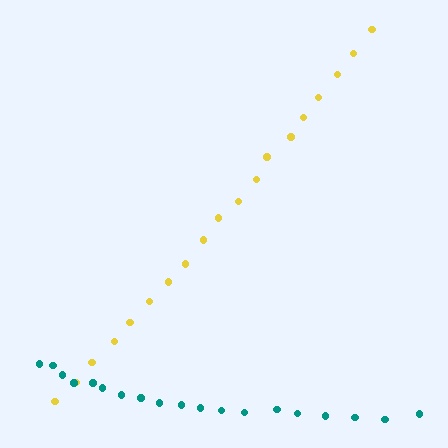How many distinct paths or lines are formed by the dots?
There are 2 distinct paths.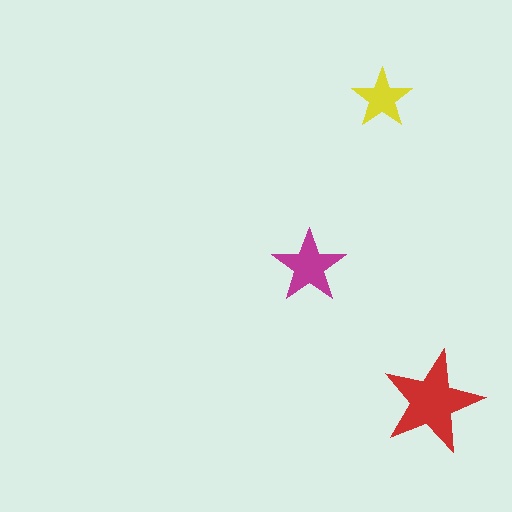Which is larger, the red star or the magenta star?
The red one.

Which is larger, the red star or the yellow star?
The red one.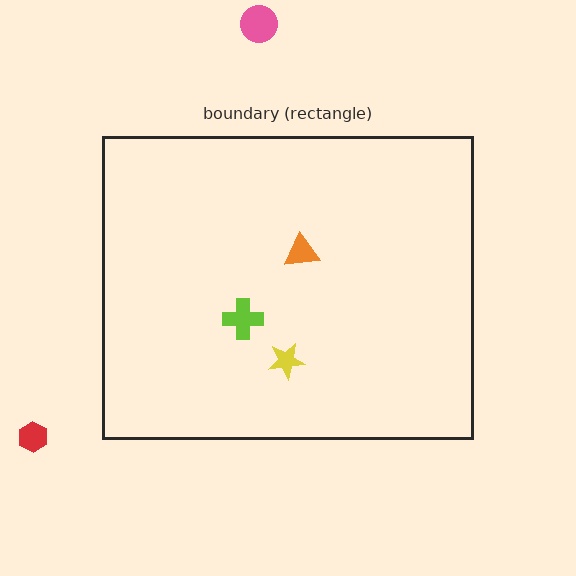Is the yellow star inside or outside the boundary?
Inside.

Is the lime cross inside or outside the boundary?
Inside.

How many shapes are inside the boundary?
3 inside, 2 outside.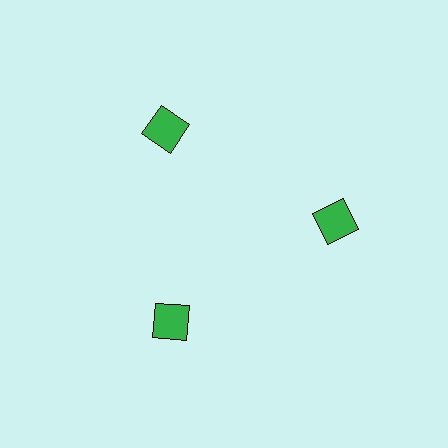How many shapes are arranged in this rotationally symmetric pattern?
There are 3 shapes, arranged in 3 groups of 1.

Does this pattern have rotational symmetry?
Yes, this pattern has 3-fold rotational symmetry. It looks the same after rotating 120 degrees around the center.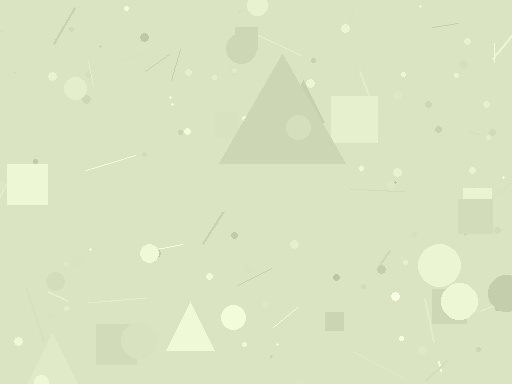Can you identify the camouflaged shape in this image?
The camouflaged shape is a triangle.